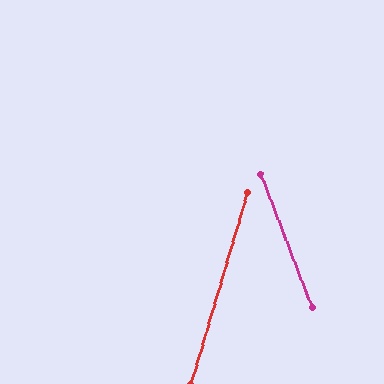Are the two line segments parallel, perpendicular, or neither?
Neither parallel nor perpendicular — they differ by about 38°.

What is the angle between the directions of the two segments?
Approximately 38 degrees.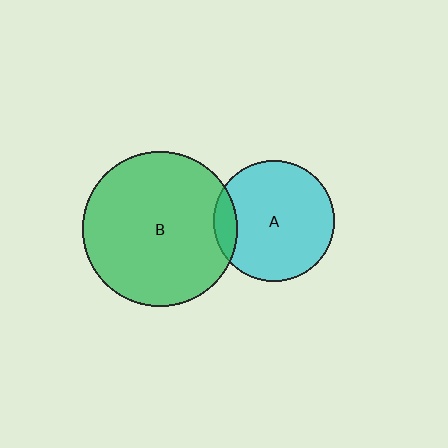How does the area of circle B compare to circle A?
Approximately 1.6 times.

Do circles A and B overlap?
Yes.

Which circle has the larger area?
Circle B (green).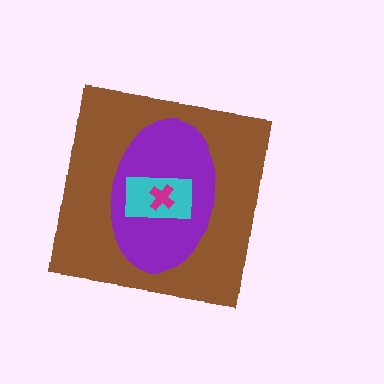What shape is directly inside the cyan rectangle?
The magenta cross.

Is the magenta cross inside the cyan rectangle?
Yes.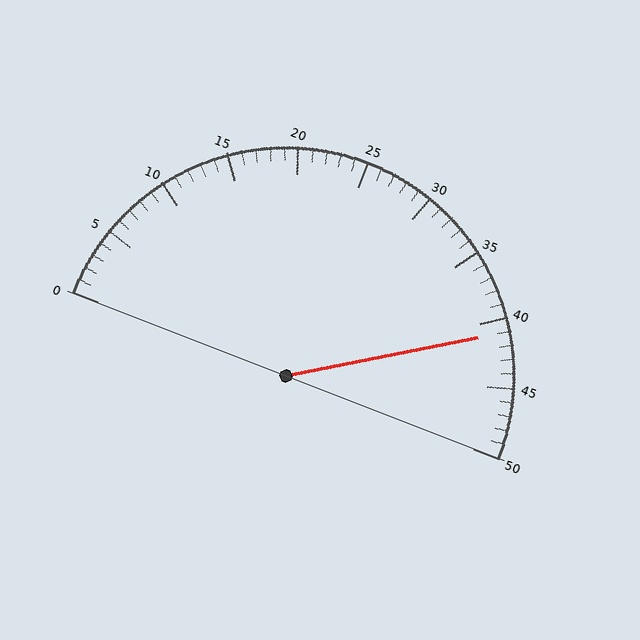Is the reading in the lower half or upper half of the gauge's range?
The reading is in the upper half of the range (0 to 50).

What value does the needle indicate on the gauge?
The needle indicates approximately 41.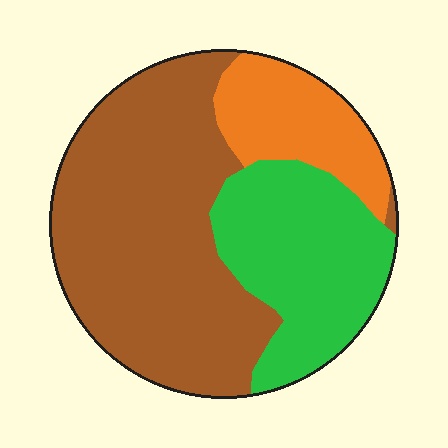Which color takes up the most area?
Brown, at roughly 55%.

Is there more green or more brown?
Brown.